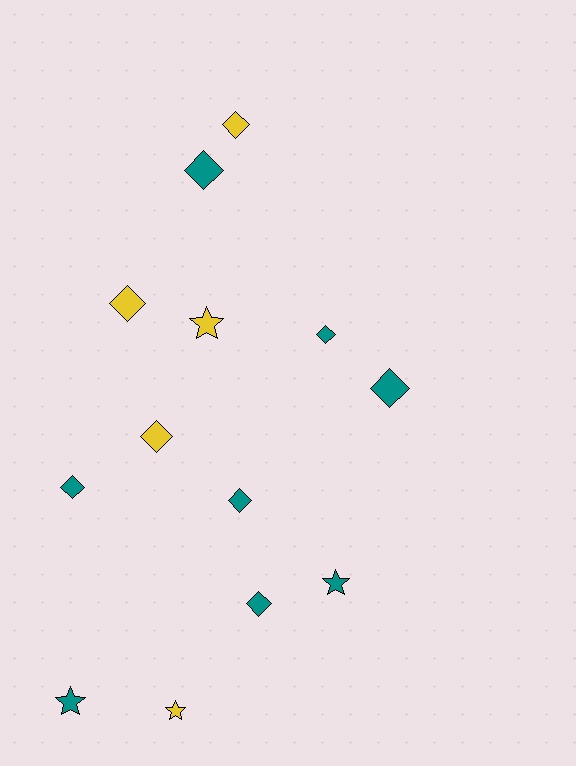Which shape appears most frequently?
Diamond, with 9 objects.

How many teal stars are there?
There are 2 teal stars.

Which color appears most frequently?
Teal, with 8 objects.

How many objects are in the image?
There are 13 objects.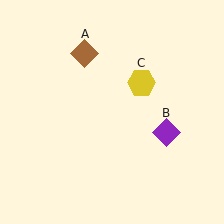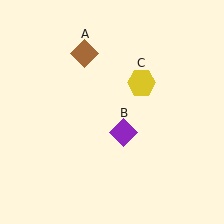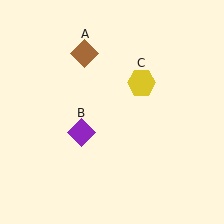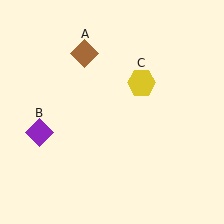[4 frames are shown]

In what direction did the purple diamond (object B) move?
The purple diamond (object B) moved left.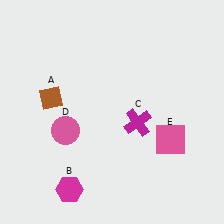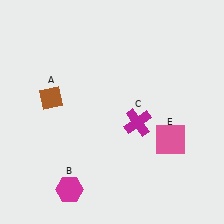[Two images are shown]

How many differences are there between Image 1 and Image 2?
There is 1 difference between the two images.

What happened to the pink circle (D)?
The pink circle (D) was removed in Image 2. It was in the bottom-left area of Image 1.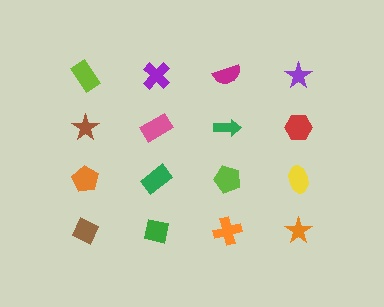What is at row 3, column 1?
An orange pentagon.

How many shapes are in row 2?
4 shapes.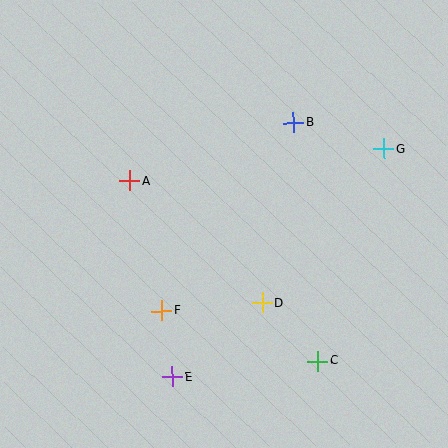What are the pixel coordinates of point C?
Point C is at (318, 361).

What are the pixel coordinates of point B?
Point B is at (293, 123).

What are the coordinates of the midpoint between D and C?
The midpoint between D and C is at (290, 332).